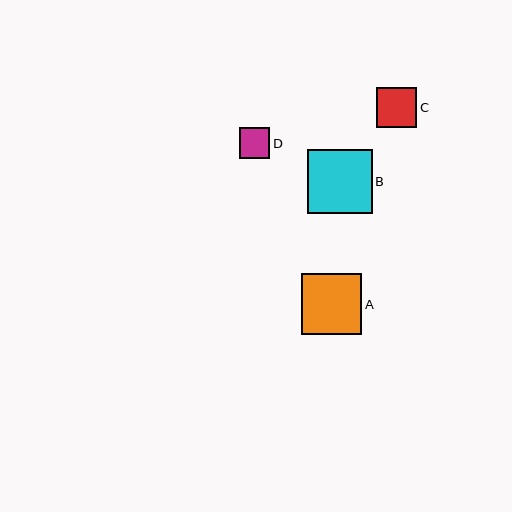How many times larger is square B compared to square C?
Square B is approximately 1.6 times the size of square C.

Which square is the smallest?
Square D is the smallest with a size of approximately 31 pixels.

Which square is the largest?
Square B is the largest with a size of approximately 65 pixels.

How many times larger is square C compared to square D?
Square C is approximately 1.3 times the size of square D.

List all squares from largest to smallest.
From largest to smallest: B, A, C, D.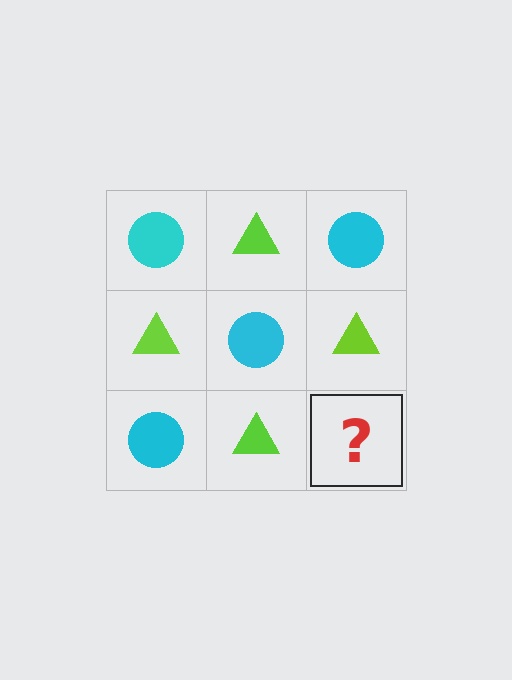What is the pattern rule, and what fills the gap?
The rule is that it alternates cyan circle and lime triangle in a checkerboard pattern. The gap should be filled with a cyan circle.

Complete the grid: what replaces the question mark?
The question mark should be replaced with a cyan circle.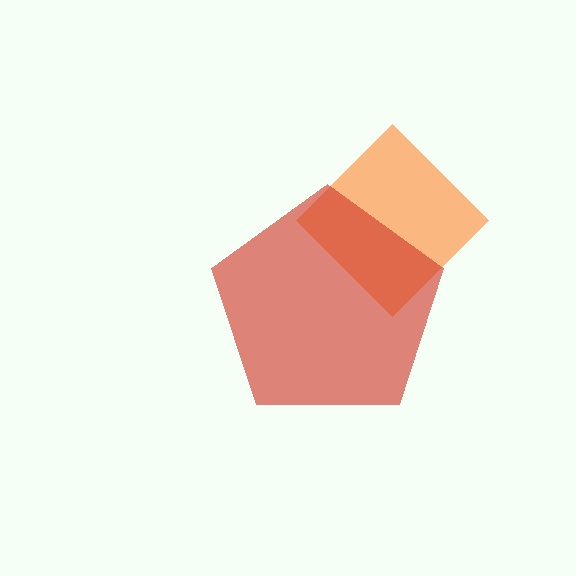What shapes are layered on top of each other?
The layered shapes are: an orange diamond, a red pentagon.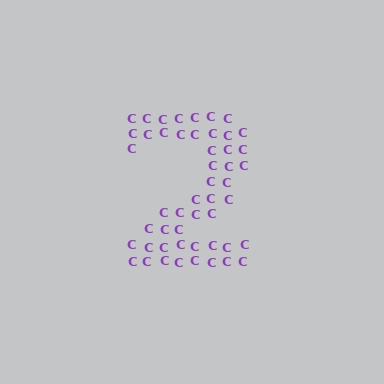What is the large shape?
The large shape is the digit 2.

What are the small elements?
The small elements are letter C's.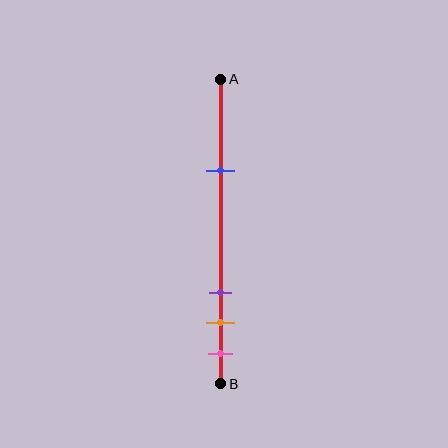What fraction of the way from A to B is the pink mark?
The pink mark is approximately 90% (0.9) of the way from A to B.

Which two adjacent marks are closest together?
The orange and pink marks are the closest adjacent pair.